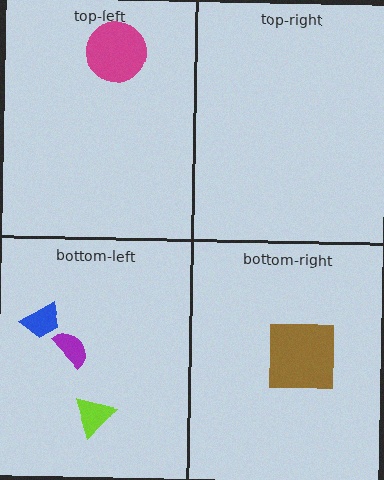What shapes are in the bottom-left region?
The purple semicircle, the blue trapezoid, the lime triangle.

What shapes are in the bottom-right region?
The brown square.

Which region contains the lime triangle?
The bottom-left region.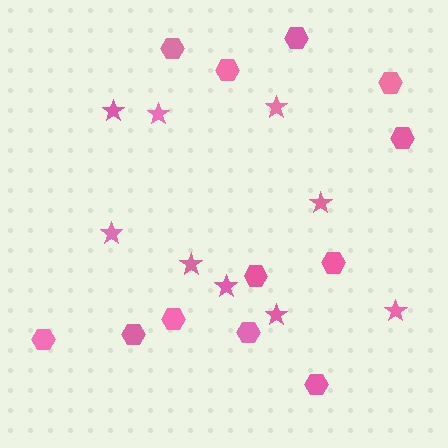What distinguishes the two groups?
There are 2 groups: one group of stars (9) and one group of hexagons (12).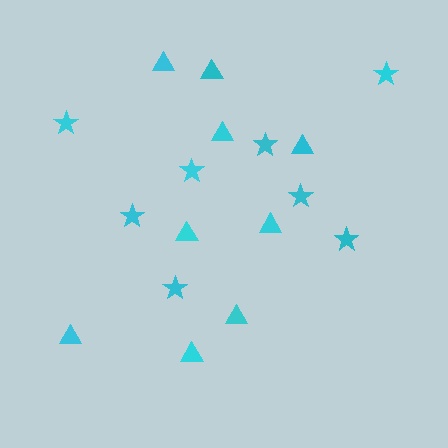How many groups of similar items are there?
There are 2 groups: one group of triangles (9) and one group of stars (8).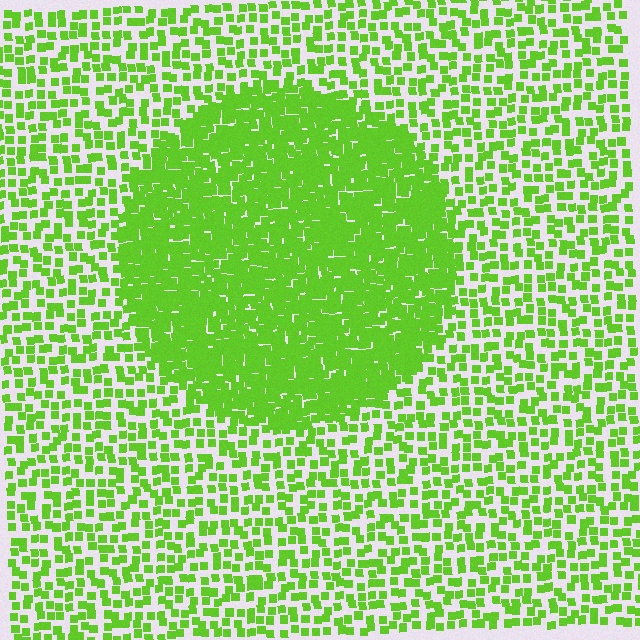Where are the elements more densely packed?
The elements are more densely packed inside the circle boundary.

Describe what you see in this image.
The image contains small lime elements arranged at two different densities. A circle-shaped region is visible where the elements are more densely packed than the surrounding area.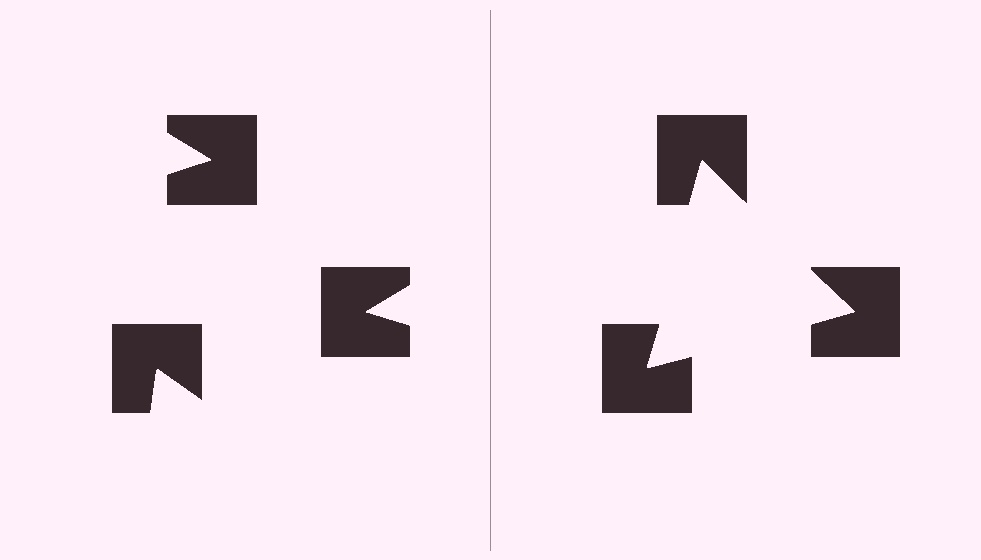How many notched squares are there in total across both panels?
6 — 3 on each side.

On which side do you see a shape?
An illusory triangle appears on the right side. On the left side the wedge cuts are rotated, so no coherent shape forms.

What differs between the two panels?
The notched squares are positioned identically on both sides; only the wedge orientations differ. On the right they align to a triangle; on the left they are misaligned.